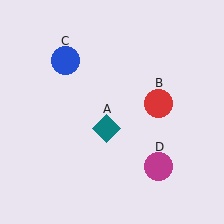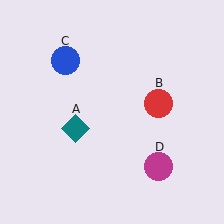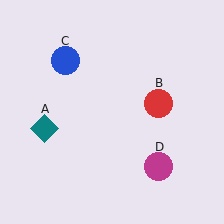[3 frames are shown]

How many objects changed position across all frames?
1 object changed position: teal diamond (object A).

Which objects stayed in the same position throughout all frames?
Red circle (object B) and blue circle (object C) and magenta circle (object D) remained stationary.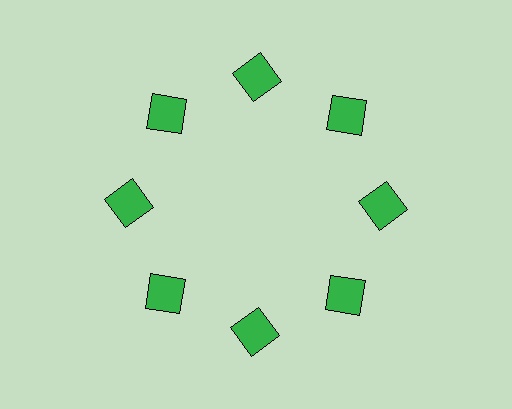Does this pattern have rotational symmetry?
Yes, this pattern has 8-fold rotational symmetry. It looks the same after rotating 45 degrees around the center.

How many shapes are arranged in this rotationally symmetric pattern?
There are 8 shapes, arranged in 8 groups of 1.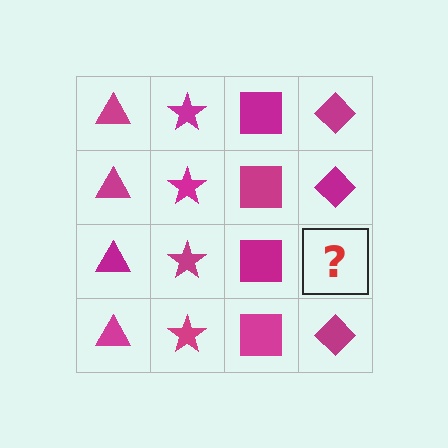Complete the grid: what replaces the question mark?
The question mark should be replaced with a magenta diamond.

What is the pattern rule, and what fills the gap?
The rule is that each column has a consistent shape. The gap should be filled with a magenta diamond.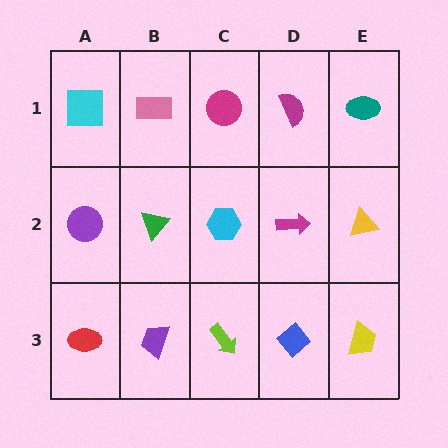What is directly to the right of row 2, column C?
A magenta arrow.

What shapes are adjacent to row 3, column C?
A cyan hexagon (row 2, column C), a purple trapezoid (row 3, column B), a blue diamond (row 3, column D).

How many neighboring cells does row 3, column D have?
3.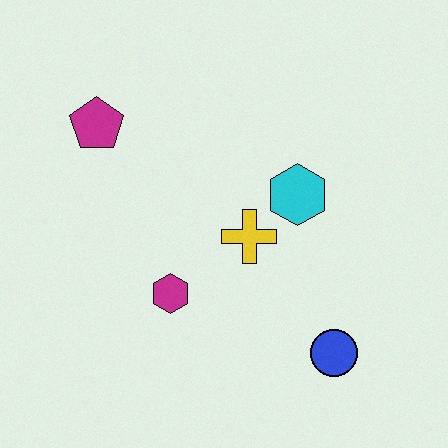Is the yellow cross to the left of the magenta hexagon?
No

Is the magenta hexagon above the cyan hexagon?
No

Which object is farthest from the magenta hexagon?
The magenta pentagon is farthest from the magenta hexagon.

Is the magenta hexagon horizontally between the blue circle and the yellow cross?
No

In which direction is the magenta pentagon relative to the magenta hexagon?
The magenta pentagon is above the magenta hexagon.